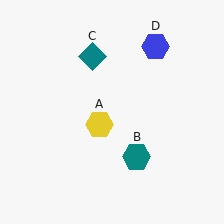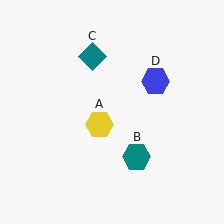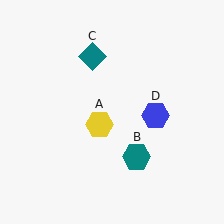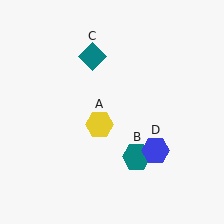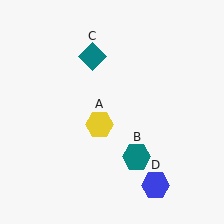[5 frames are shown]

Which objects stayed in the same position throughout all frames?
Yellow hexagon (object A) and teal hexagon (object B) and teal diamond (object C) remained stationary.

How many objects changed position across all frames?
1 object changed position: blue hexagon (object D).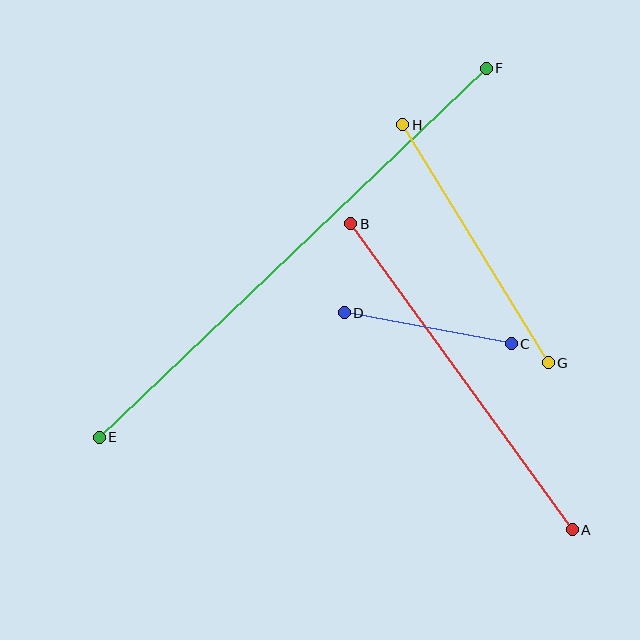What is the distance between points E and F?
The distance is approximately 535 pixels.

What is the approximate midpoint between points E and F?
The midpoint is at approximately (293, 253) pixels.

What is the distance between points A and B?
The distance is approximately 378 pixels.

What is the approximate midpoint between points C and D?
The midpoint is at approximately (428, 328) pixels.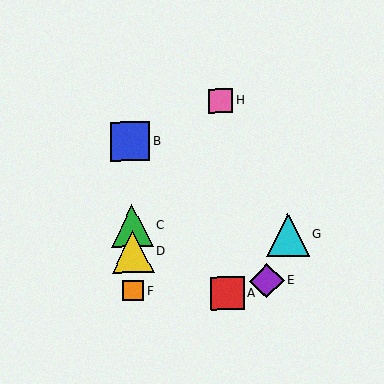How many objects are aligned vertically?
4 objects (B, C, D, F) are aligned vertically.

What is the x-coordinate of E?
Object E is at x≈267.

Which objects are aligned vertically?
Objects B, C, D, F are aligned vertically.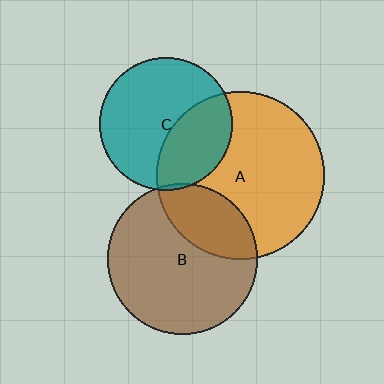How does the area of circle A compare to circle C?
Approximately 1.6 times.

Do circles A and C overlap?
Yes.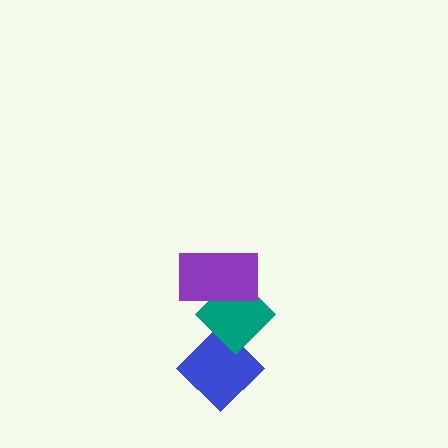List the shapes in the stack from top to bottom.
From top to bottom: the purple rectangle, the teal diamond, the blue diamond.